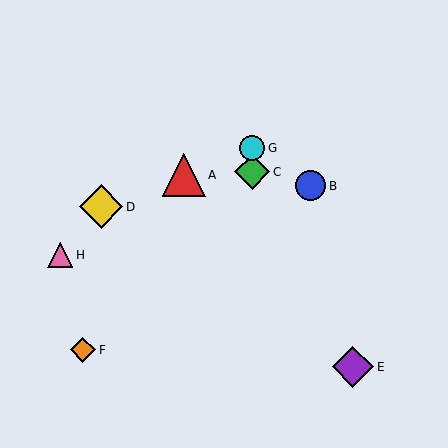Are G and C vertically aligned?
Yes, both are at x≈252.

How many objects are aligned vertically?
2 objects (C, G) are aligned vertically.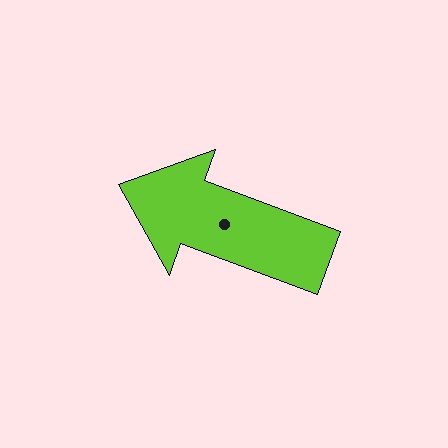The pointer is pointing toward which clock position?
Roughly 10 o'clock.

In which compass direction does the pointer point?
West.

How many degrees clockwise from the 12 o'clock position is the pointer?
Approximately 290 degrees.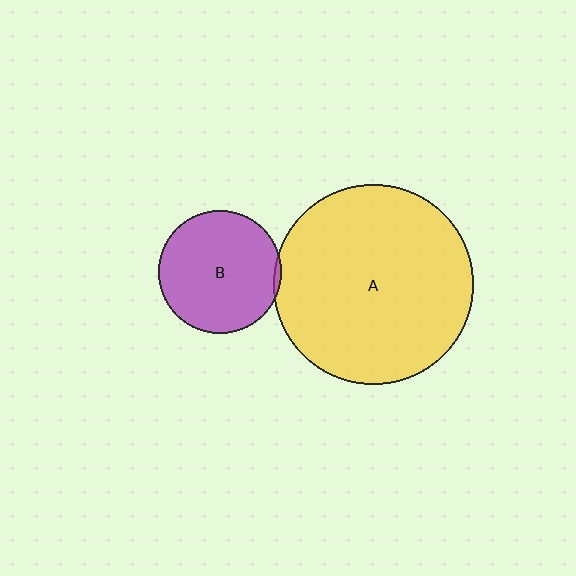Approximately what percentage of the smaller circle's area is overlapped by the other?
Approximately 5%.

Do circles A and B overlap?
Yes.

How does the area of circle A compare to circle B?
Approximately 2.7 times.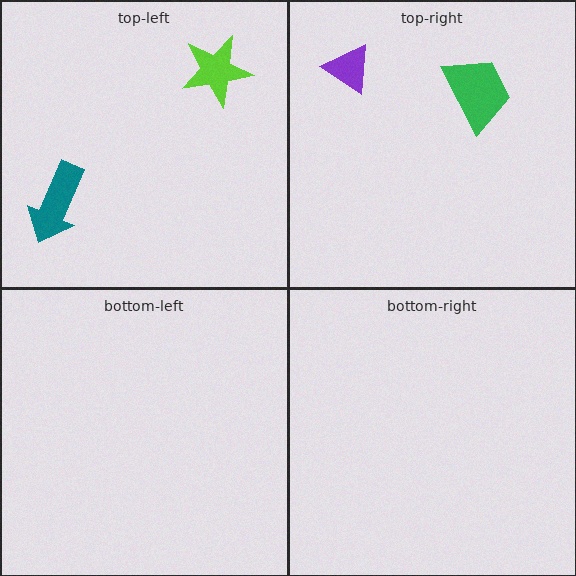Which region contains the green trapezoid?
The top-right region.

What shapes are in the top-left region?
The lime star, the teal arrow.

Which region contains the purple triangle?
The top-right region.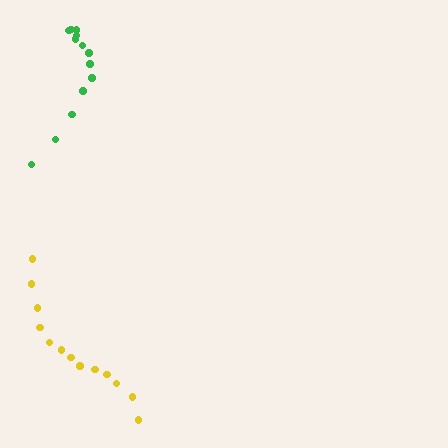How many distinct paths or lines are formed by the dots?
There are 2 distinct paths.